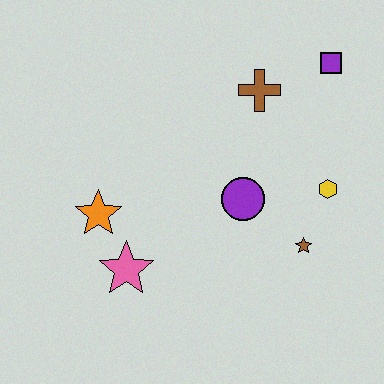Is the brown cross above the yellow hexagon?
Yes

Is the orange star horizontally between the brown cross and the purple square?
No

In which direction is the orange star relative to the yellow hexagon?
The orange star is to the left of the yellow hexagon.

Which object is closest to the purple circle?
The brown star is closest to the purple circle.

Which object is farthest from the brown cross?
The pink star is farthest from the brown cross.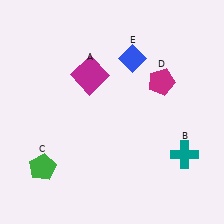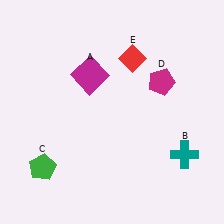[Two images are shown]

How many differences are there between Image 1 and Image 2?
There is 1 difference between the two images.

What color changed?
The diamond (E) changed from blue in Image 1 to red in Image 2.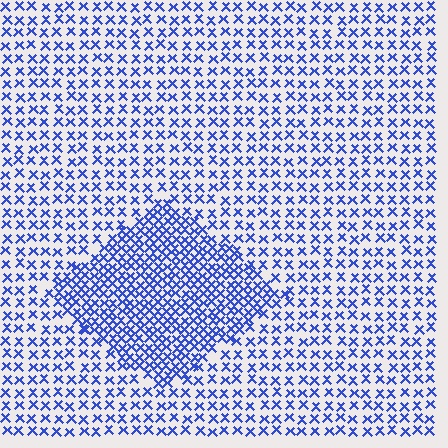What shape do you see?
I see a diamond.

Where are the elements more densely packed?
The elements are more densely packed inside the diamond boundary.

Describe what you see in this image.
The image contains small blue elements arranged at two different densities. A diamond-shaped region is visible where the elements are more densely packed than the surrounding area.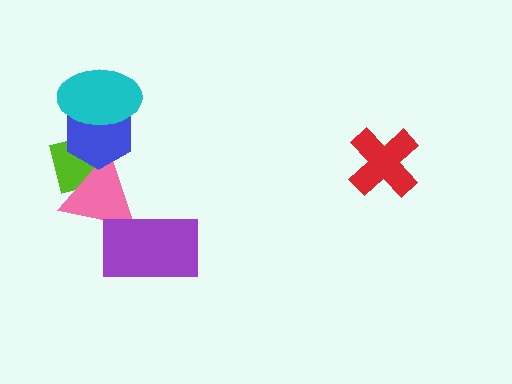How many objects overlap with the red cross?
0 objects overlap with the red cross.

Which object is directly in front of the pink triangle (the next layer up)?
The blue hexagon is directly in front of the pink triangle.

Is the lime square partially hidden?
Yes, it is partially covered by another shape.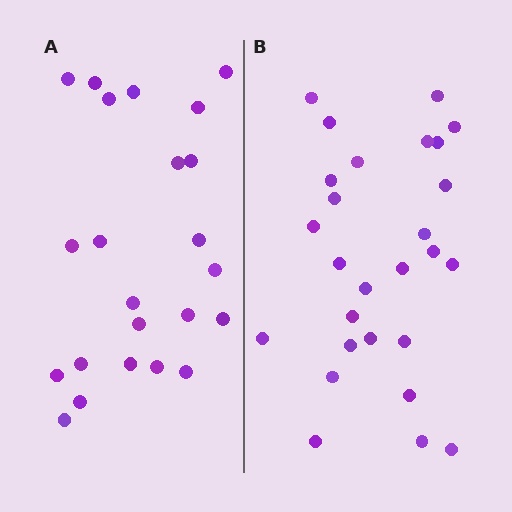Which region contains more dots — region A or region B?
Region B (the right region) has more dots.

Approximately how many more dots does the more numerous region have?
Region B has about 4 more dots than region A.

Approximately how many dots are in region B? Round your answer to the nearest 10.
About 30 dots. (The exact count is 27, which rounds to 30.)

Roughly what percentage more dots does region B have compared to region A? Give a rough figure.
About 15% more.